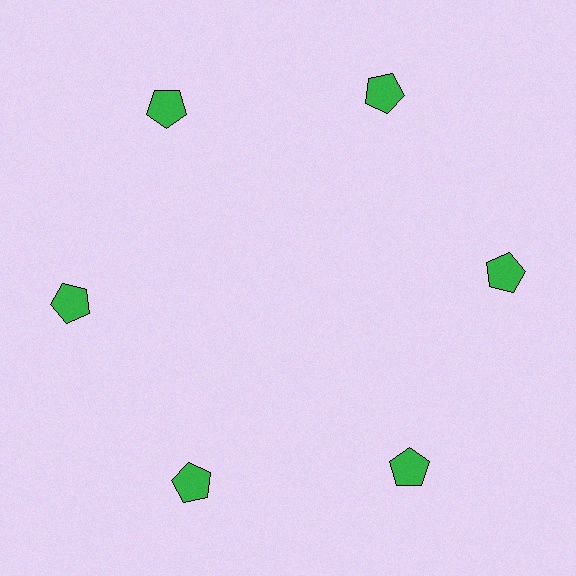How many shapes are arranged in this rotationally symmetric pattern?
There are 6 shapes, arranged in 6 groups of 1.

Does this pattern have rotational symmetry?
Yes, this pattern has 6-fold rotational symmetry. It looks the same after rotating 60 degrees around the center.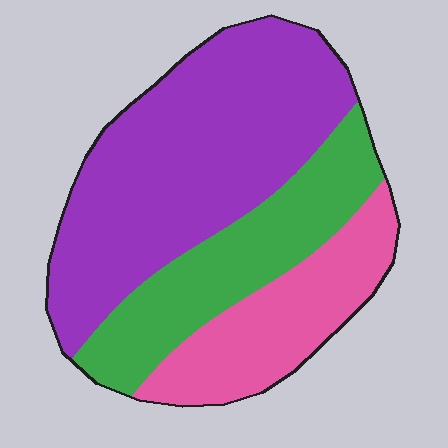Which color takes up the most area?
Purple, at roughly 50%.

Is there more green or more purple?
Purple.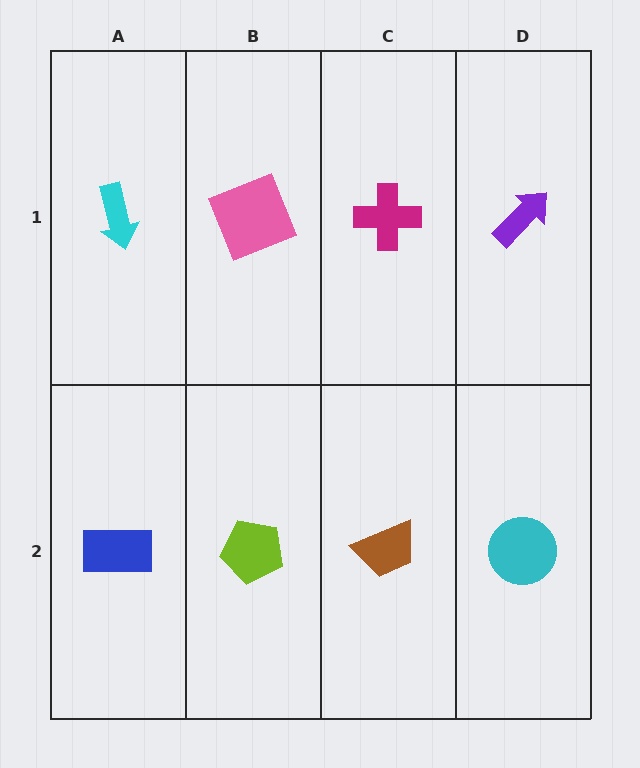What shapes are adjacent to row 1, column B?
A lime pentagon (row 2, column B), a cyan arrow (row 1, column A), a magenta cross (row 1, column C).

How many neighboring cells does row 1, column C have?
3.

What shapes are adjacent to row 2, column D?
A purple arrow (row 1, column D), a brown trapezoid (row 2, column C).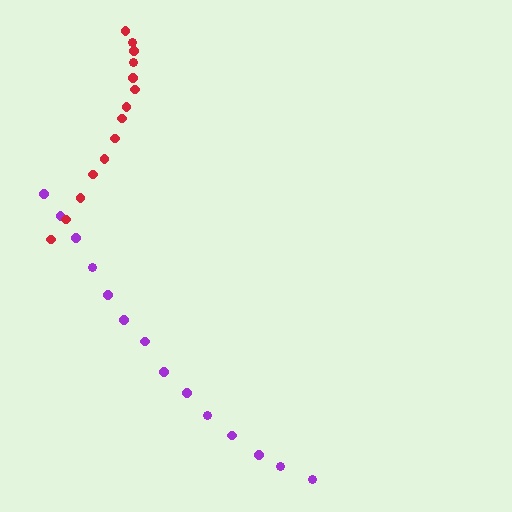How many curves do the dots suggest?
There are 2 distinct paths.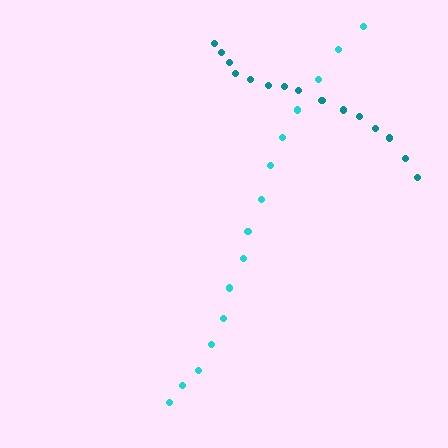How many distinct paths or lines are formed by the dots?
There are 2 distinct paths.